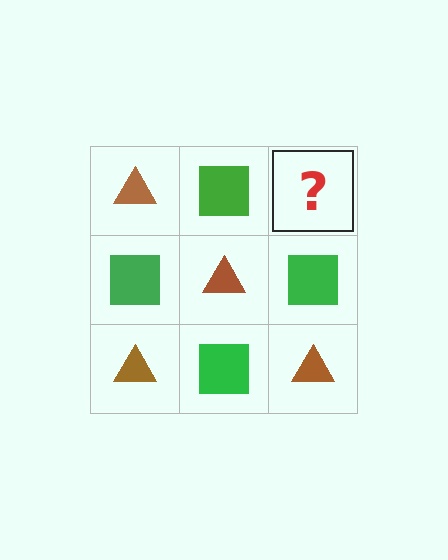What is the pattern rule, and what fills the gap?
The rule is that it alternates brown triangle and green square in a checkerboard pattern. The gap should be filled with a brown triangle.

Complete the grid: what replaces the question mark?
The question mark should be replaced with a brown triangle.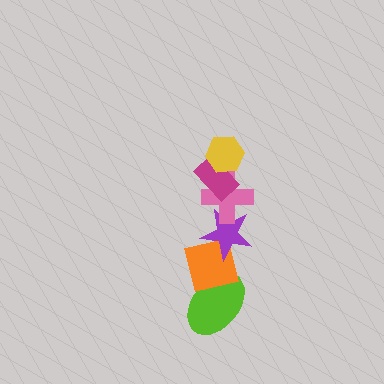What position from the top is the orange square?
The orange square is 5th from the top.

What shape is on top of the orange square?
The purple star is on top of the orange square.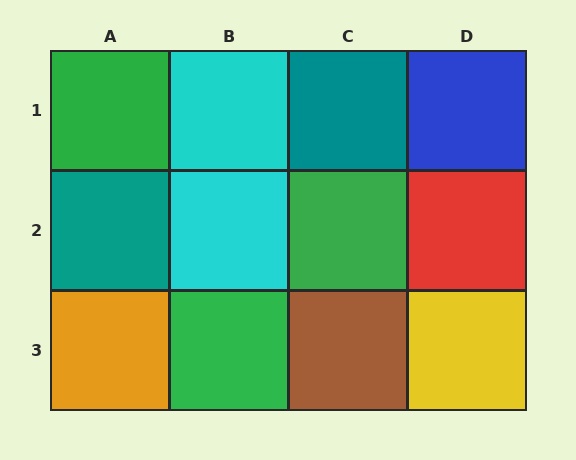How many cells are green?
3 cells are green.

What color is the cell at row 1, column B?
Cyan.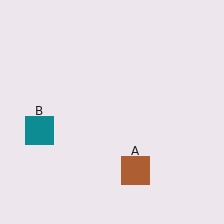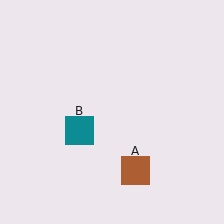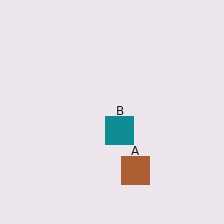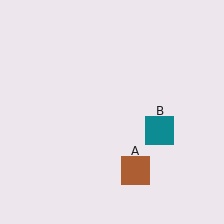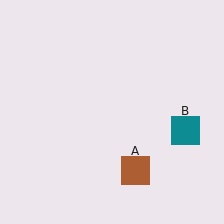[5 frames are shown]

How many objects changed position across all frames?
1 object changed position: teal square (object B).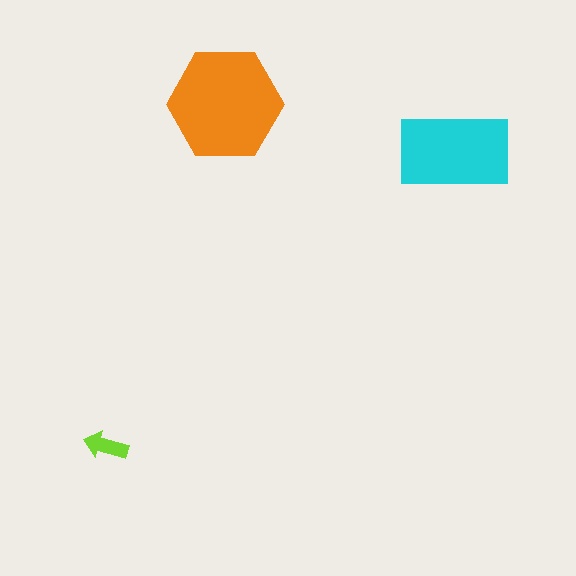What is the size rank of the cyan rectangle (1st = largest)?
2nd.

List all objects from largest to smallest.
The orange hexagon, the cyan rectangle, the lime arrow.